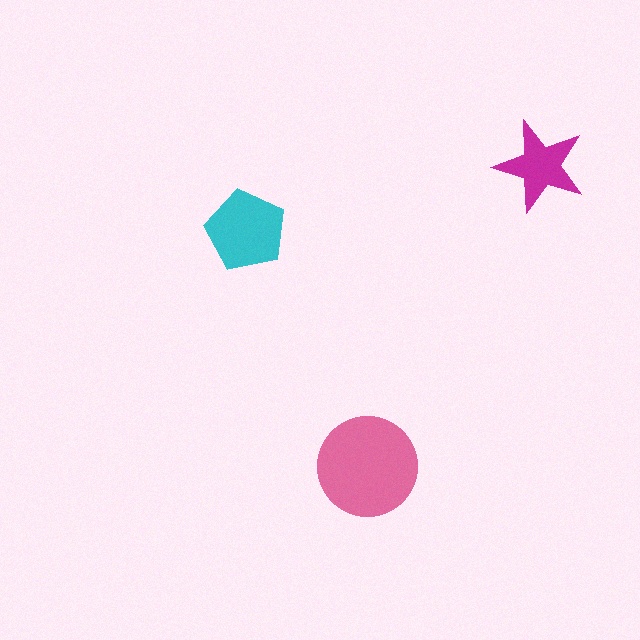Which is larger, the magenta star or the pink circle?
The pink circle.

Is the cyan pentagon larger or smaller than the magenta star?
Larger.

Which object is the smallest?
The magenta star.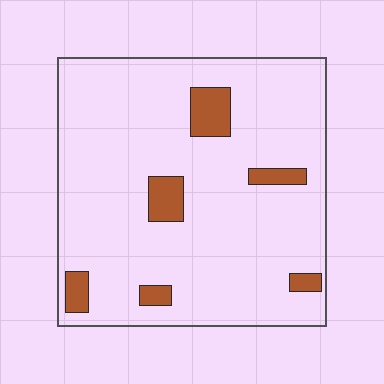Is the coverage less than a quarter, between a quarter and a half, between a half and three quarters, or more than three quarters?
Less than a quarter.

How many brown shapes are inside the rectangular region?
6.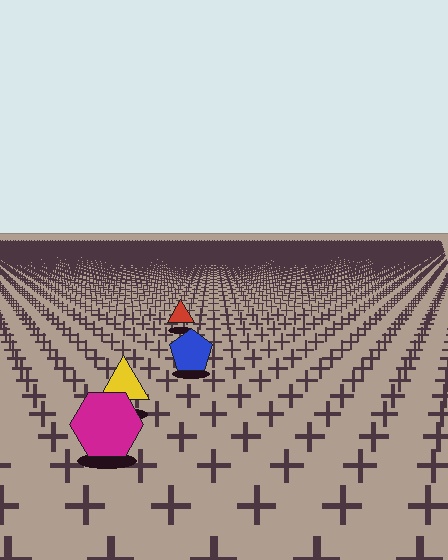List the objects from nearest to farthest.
From nearest to farthest: the magenta hexagon, the yellow triangle, the blue pentagon, the red triangle.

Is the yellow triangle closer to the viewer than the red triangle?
Yes. The yellow triangle is closer — you can tell from the texture gradient: the ground texture is coarser near it.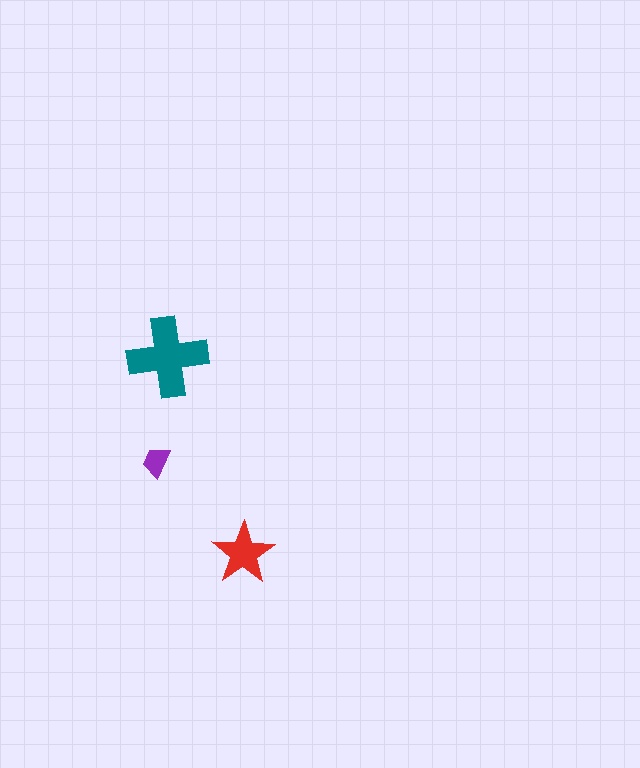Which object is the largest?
The teal cross.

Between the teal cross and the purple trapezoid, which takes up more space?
The teal cross.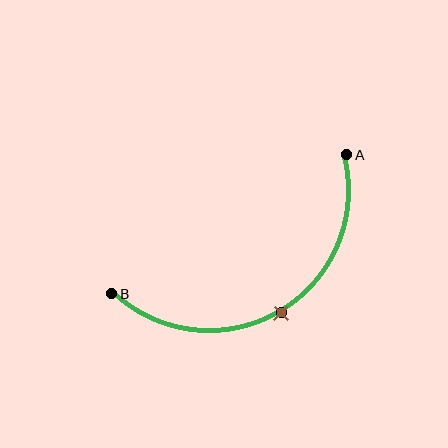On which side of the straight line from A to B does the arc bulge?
The arc bulges below the straight line connecting A and B.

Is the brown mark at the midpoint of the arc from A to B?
Yes. The brown mark lies on the arc at equal arc-length from both A and B — it is the arc midpoint.